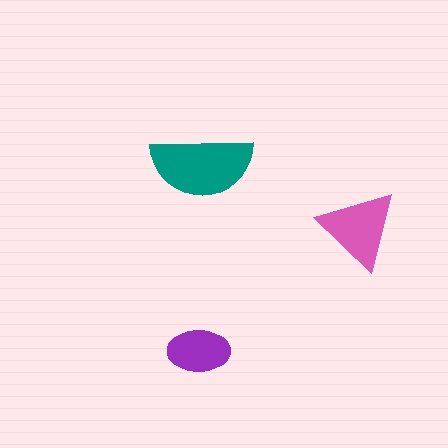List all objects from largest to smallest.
The teal semicircle, the pink triangle, the purple ellipse.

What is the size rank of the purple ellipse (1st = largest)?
3rd.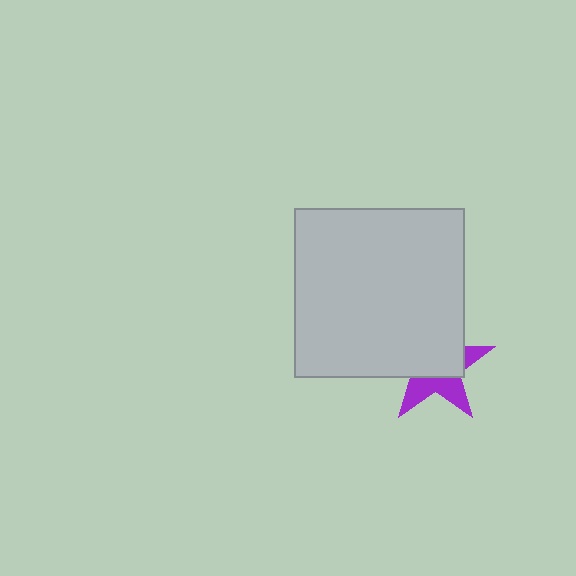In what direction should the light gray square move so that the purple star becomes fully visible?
The light gray square should move toward the upper-left. That is the shortest direction to clear the overlap and leave the purple star fully visible.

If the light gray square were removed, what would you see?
You would see the complete purple star.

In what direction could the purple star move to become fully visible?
The purple star could move toward the lower-right. That would shift it out from behind the light gray square entirely.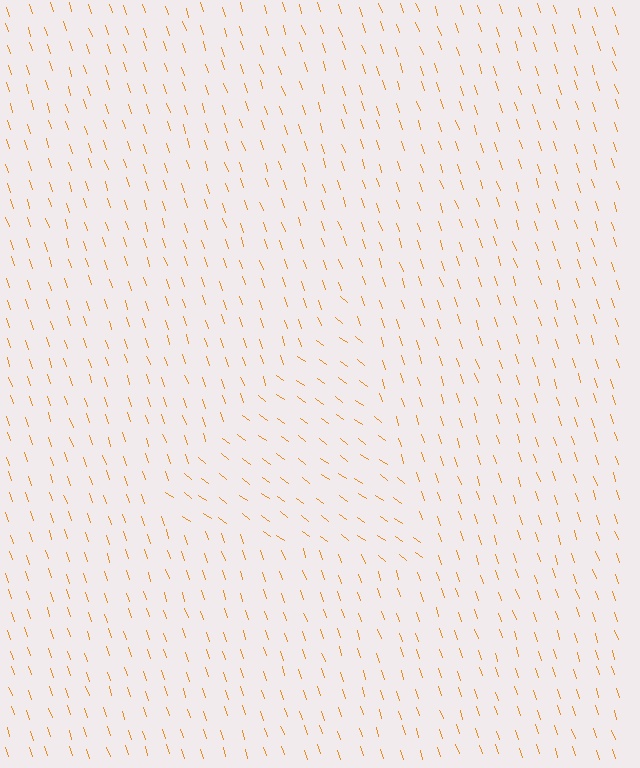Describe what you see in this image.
The image is filled with small orange line segments. A triangle region in the image has lines oriented differently from the surrounding lines, creating a visible texture boundary.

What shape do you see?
I see a triangle.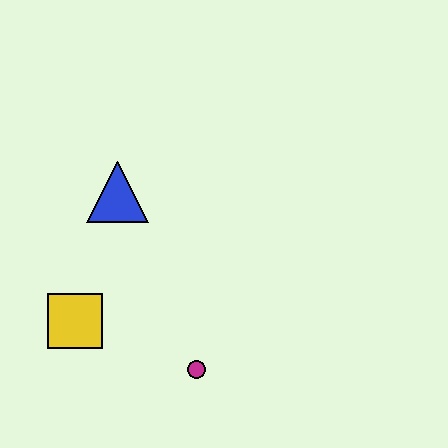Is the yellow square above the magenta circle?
Yes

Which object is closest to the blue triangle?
The yellow square is closest to the blue triangle.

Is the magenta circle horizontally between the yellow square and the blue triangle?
No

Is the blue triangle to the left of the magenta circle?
Yes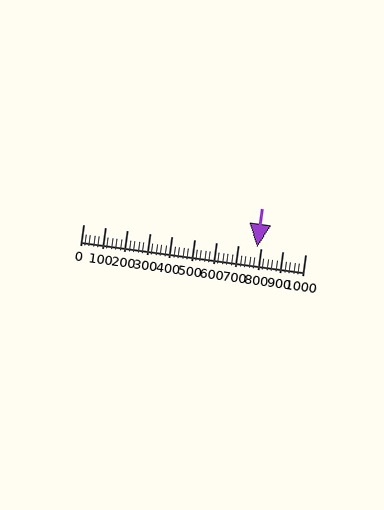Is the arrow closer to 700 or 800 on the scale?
The arrow is closer to 800.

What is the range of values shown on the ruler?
The ruler shows values from 0 to 1000.